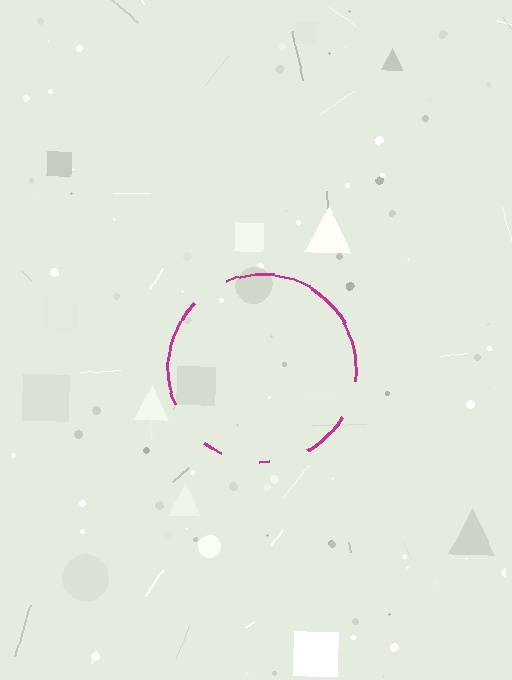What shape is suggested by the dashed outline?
The dashed outline suggests a circle.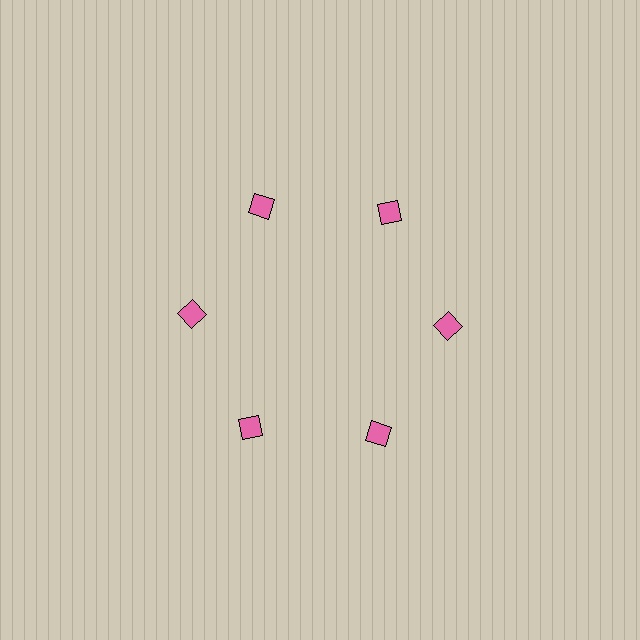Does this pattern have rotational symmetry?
Yes, this pattern has 6-fold rotational symmetry. It looks the same after rotating 60 degrees around the center.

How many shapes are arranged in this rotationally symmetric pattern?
There are 6 shapes, arranged in 6 groups of 1.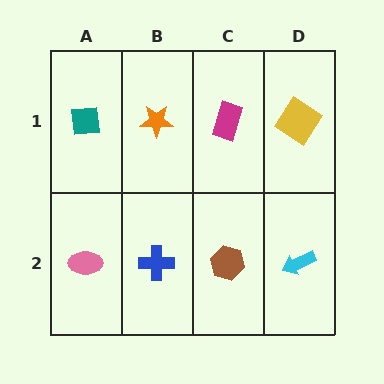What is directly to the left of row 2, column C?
A blue cross.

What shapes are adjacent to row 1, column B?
A blue cross (row 2, column B), a teal square (row 1, column A), a magenta rectangle (row 1, column C).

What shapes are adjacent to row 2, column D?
A yellow diamond (row 1, column D), a brown hexagon (row 2, column C).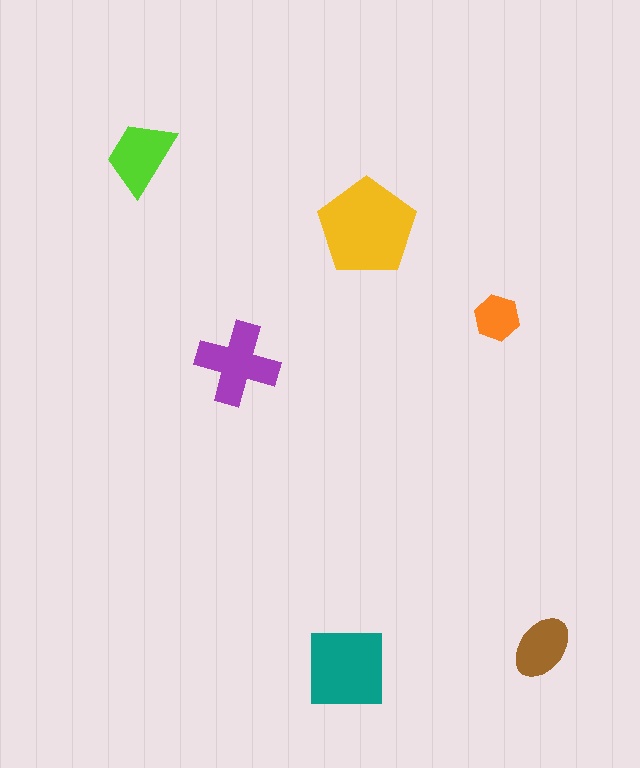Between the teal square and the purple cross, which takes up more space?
The teal square.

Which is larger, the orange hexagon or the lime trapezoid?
The lime trapezoid.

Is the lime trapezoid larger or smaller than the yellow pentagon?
Smaller.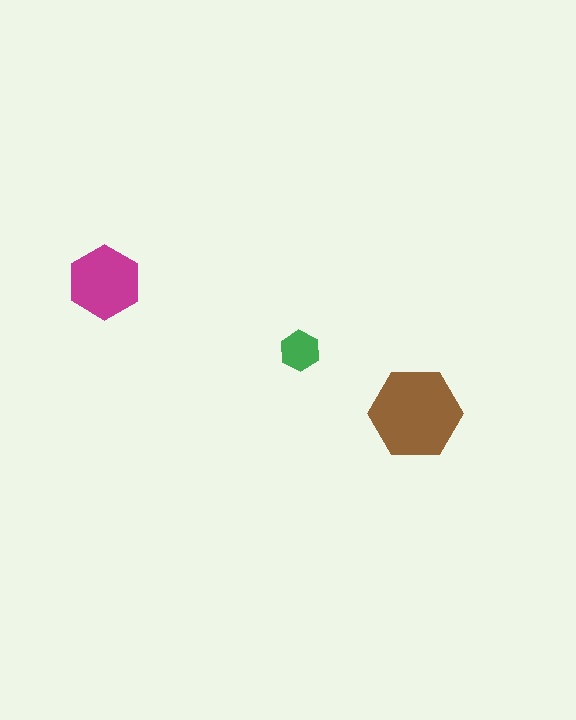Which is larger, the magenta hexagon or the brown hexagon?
The brown one.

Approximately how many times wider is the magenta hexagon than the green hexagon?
About 2 times wider.